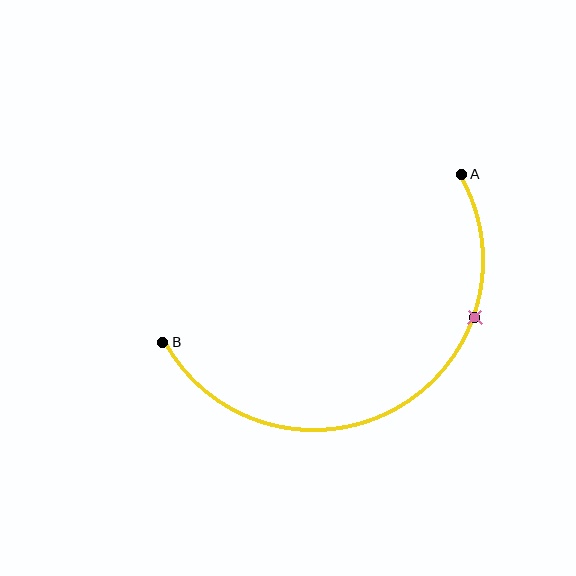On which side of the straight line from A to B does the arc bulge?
The arc bulges below the straight line connecting A and B.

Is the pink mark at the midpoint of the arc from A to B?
No. The pink mark lies on the arc but is closer to endpoint A. The arc midpoint would be at the point on the curve equidistant along the arc from both A and B.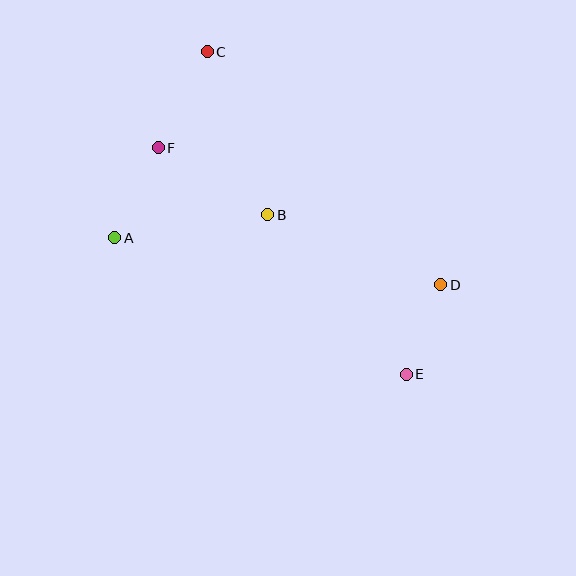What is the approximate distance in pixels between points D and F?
The distance between D and F is approximately 314 pixels.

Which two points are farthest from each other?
Points C and E are farthest from each other.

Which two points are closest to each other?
Points D and E are closest to each other.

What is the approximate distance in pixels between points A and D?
The distance between A and D is approximately 329 pixels.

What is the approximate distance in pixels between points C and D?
The distance between C and D is approximately 330 pixels.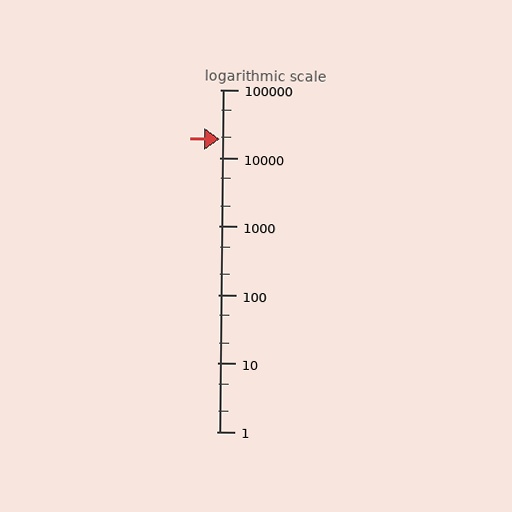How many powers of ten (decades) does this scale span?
The scale spans 5 decades, from 1 to 100000.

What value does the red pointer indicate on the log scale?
The pointer indicates approximately 19000.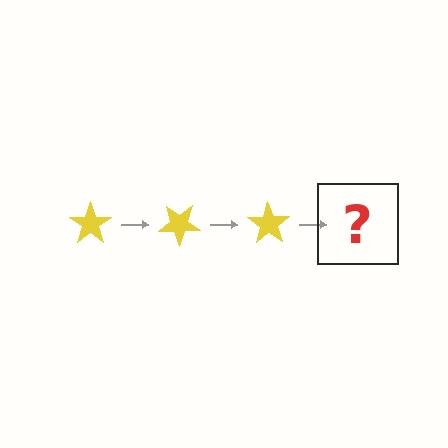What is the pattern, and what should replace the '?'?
The pattern is that the star rotates 35 degrees each step. The '?' should be a yellow star rotated 105 degrees.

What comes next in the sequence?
The next element should be a yellow star rotated 105 degrees.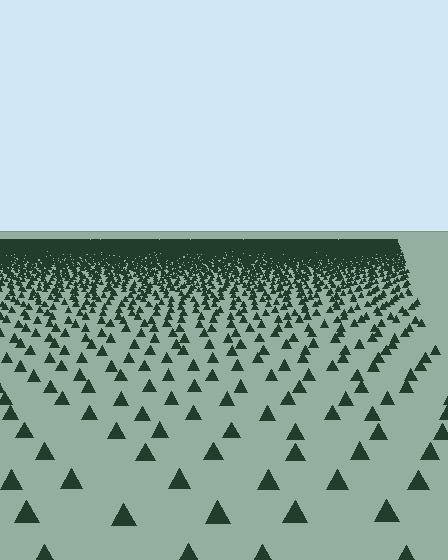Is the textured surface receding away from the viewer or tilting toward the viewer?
The surface is receding away from the viewer. Texture elements get smaller and denser toward the top.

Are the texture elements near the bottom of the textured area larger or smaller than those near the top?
Larger. Near the bottom, elements are closer to the viewer and appear at a bigger on-screen size.